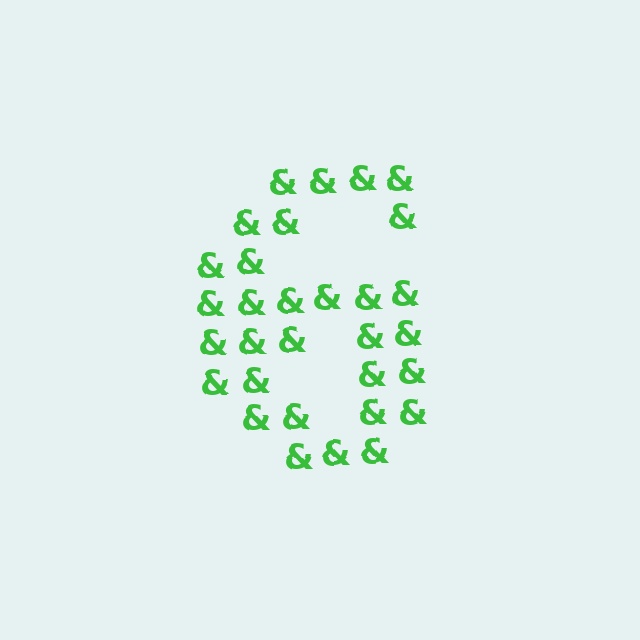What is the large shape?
The large shape is the digit 6.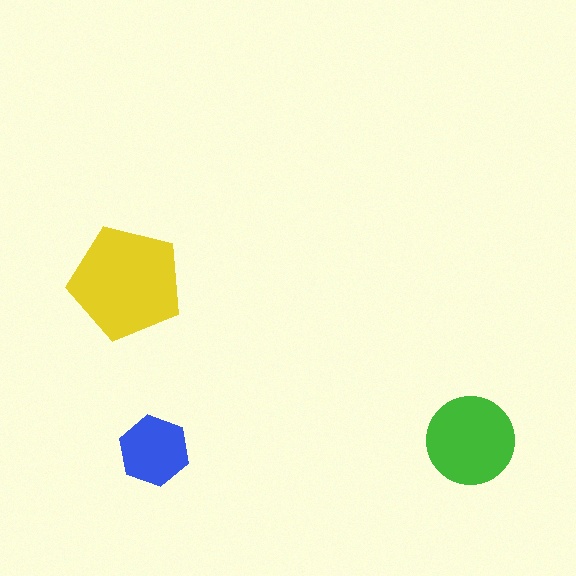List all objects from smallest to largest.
The blue hexagon, the green circle, the yellow pentagon.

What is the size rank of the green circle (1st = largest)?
2nd.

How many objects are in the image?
There are 3 objects in the image.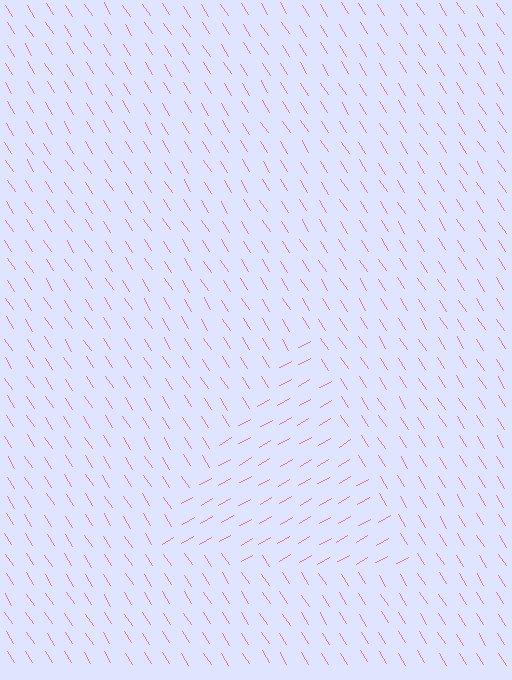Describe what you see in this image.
The image is filled with small pink line segments. A triangle region in the image has lines oriented differently from the surrounding lines, creating a visible texture boundary.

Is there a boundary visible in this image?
Yes, there is a texture boundary formed by a change in line orientation.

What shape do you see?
I see a triangle.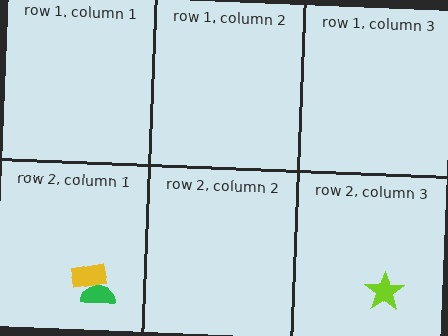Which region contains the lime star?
The row 2, column 3 region.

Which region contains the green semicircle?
The row 2, column 1 region.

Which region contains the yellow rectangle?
The row 2, column 1 region.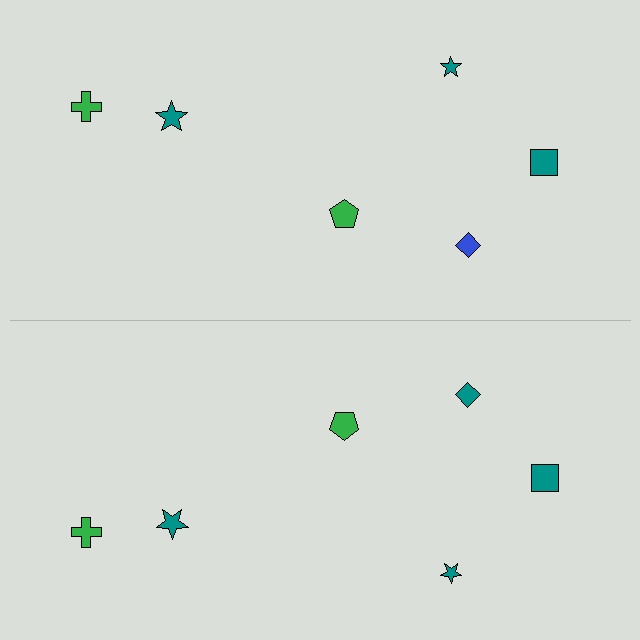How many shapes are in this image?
There are 12 shapes in this image.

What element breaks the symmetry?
The teal diamond on the bottom side breaks the symmetry — its mirror counterpart is blue.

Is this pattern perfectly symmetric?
No, the pattern is not perfectly symmetric. The teal diamond on the bottom side breaks the symmetry — its mirror counterpart is blue.